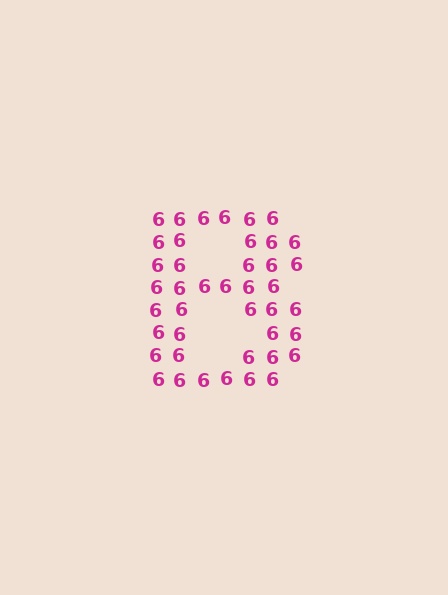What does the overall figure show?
The overall figure shows the letter B.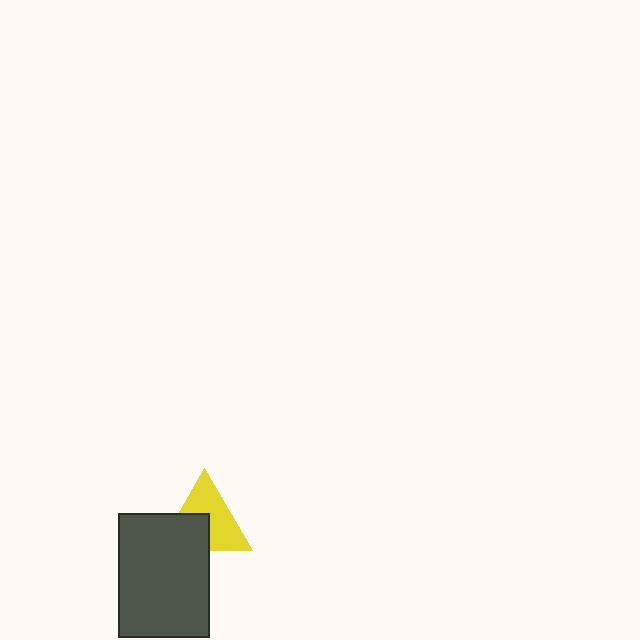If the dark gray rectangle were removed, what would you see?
You would see the complete yellow triangle.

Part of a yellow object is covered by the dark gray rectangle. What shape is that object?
It is a triangle.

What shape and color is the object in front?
The object in front is a dark gray rectangle.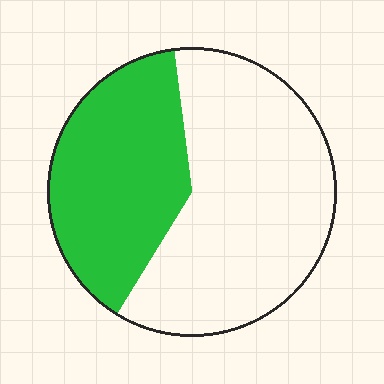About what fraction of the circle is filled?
About two fifths (2/5).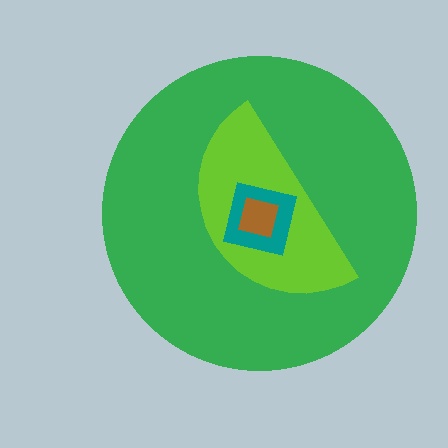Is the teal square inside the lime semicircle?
Yes.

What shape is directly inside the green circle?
The lime semicircle.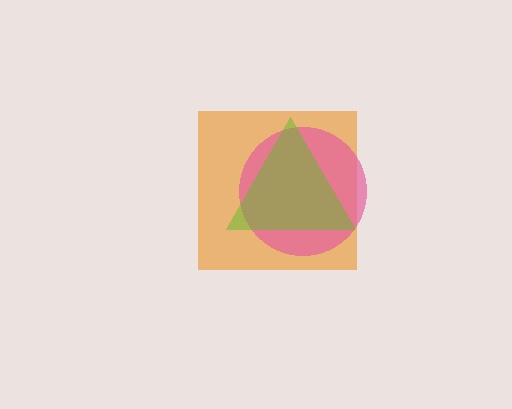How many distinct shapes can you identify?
There are 3 distinct shapes: an orange square, a pink circle, a lime triangle.